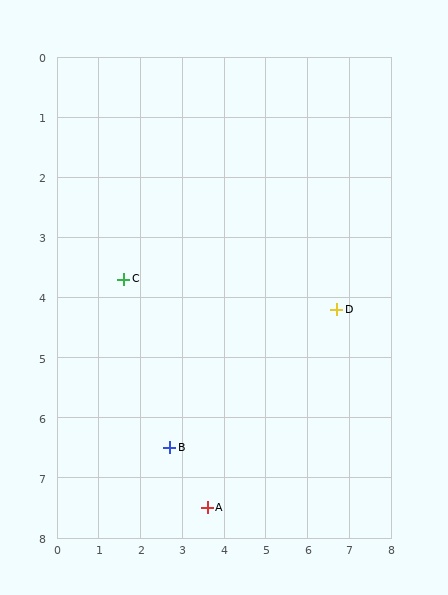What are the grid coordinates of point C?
Point C is at approximately (1.6, 3.7).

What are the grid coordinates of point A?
Point A is at approximately (3.6, 7.5).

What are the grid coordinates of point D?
Point D is at approximately (6.7, 4.2).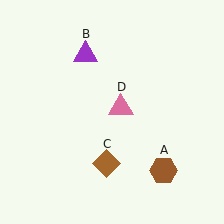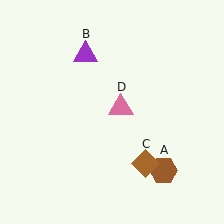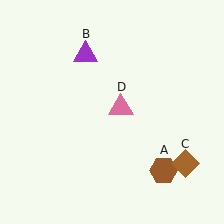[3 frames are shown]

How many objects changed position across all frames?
1 object changed position: brown diamond (object C).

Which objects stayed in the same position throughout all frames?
Brown hexagon (object A) and purple triangle (object B) and pink triangle (object D) remained stationary.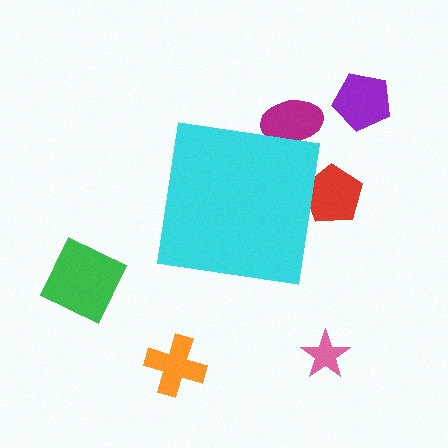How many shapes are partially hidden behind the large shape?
2 shapes are partially hidden.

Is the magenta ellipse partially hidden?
Yes, the magenta ellipse is partially hidden behind the cyan square.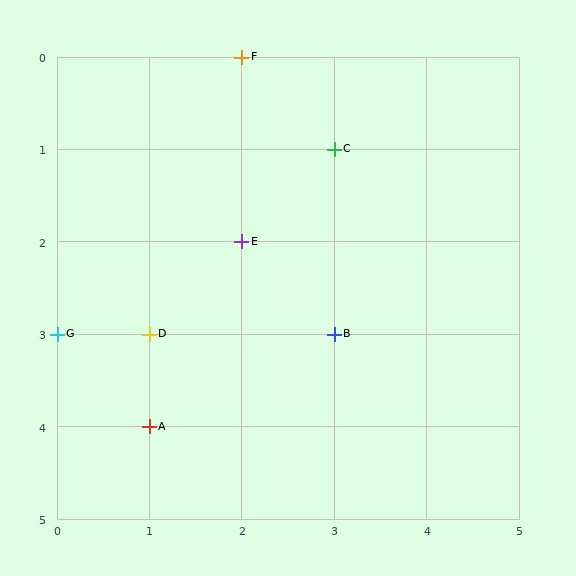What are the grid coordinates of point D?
Point D is at grid coordinates (1, 3).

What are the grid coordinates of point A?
Point A is at grid coordinates (1, 4).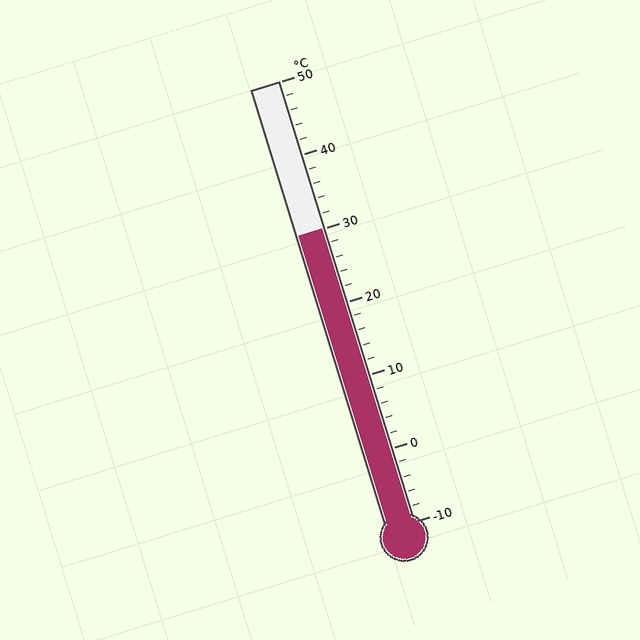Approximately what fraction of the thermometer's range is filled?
The thermometer is filled to approximately 65% of its range.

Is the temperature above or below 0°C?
The temperature is above 0°C.